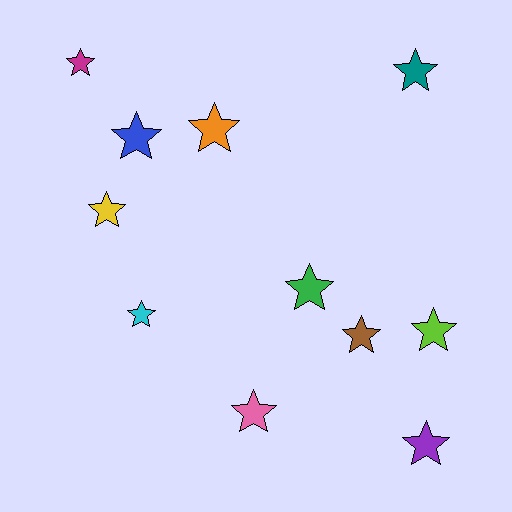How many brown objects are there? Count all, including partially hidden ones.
There is 1 brown object.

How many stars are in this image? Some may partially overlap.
There are 11 stars.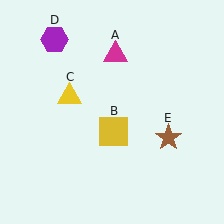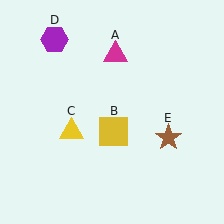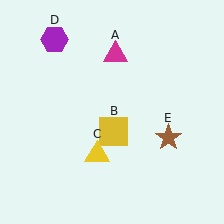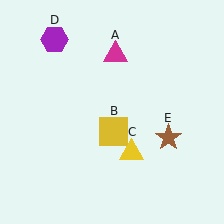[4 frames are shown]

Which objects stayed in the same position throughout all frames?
Magenta triangle (object A) and yellow square (object B) and purple hexagon (object D) and brown star (object E) remained stationary.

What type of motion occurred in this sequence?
The yellow triangle (object C) rotated counterclockwise around the center of the scene.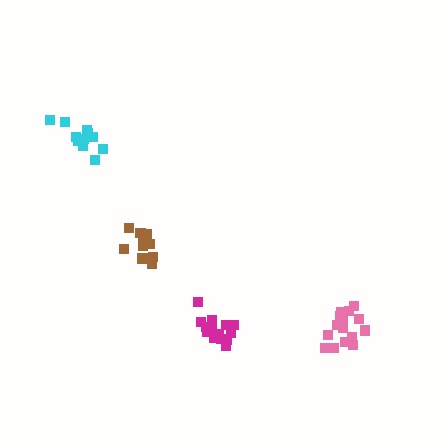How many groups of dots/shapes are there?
There are 4 groups.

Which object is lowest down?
The pink cluster is bottommost.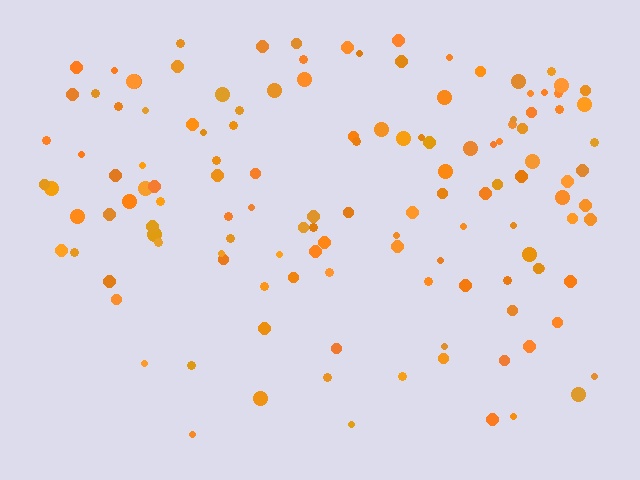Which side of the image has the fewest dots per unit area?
The bottom.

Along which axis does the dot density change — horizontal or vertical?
Vertical.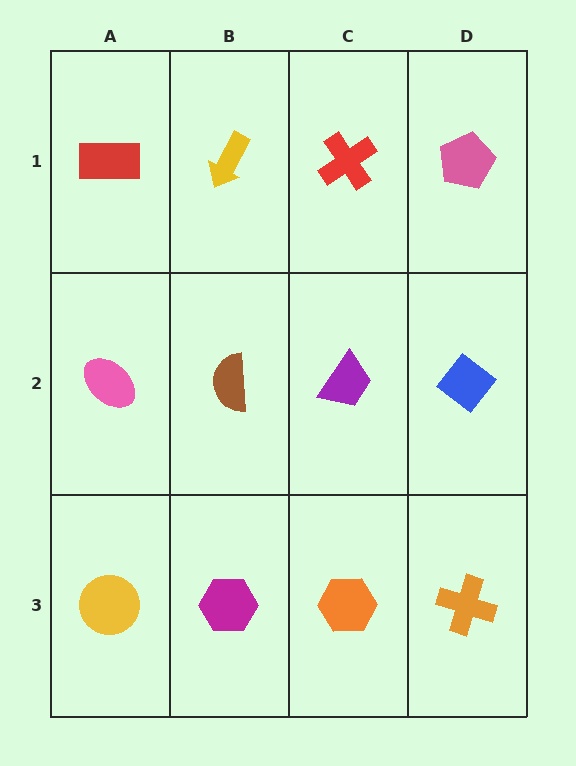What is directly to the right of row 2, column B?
A purple trapezoid.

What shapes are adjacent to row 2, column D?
A pink pentagon (row 1, column D), an orange cross (row 3, column D), a purple trapezoid (row 2, column C).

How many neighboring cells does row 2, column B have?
4.